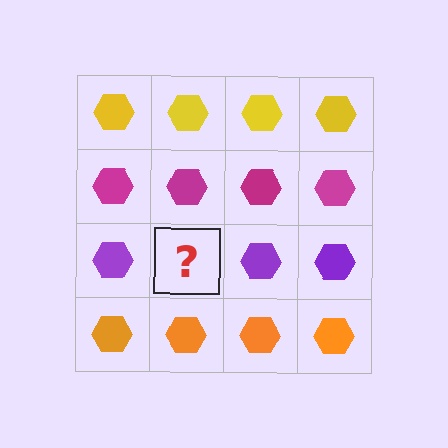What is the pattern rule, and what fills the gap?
The rule is that each row has a consistent color. The gap should be filled with a purple hexagon.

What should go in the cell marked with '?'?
The missing cell should contain a purple hexagon.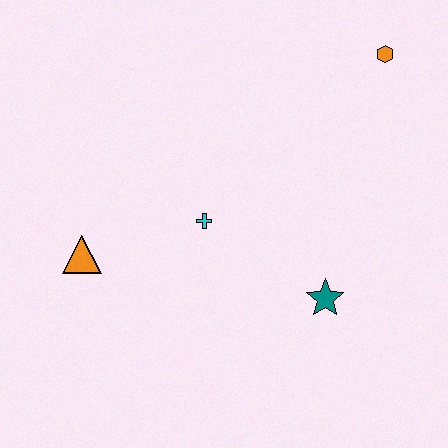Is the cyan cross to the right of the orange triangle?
Yes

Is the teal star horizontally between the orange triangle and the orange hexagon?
Yes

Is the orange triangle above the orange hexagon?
No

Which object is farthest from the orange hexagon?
The orange triangle is farthest from the orange hexagon.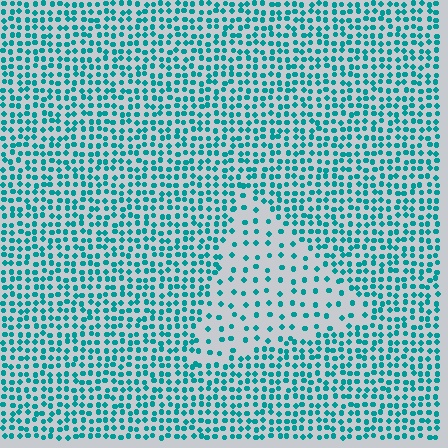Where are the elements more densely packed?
The elements are more densely packed outside the triangle boundary.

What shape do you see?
I see a triangle.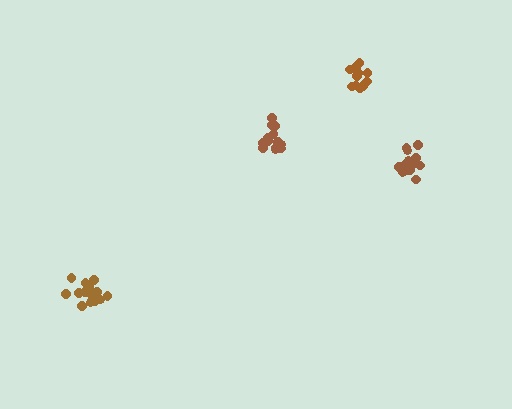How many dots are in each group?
Group 1: 13 dots, Group 2: 17 dots, Group 3: 11 dots, Group 4: 17 dots (58 total).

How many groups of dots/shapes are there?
There are 4 groups.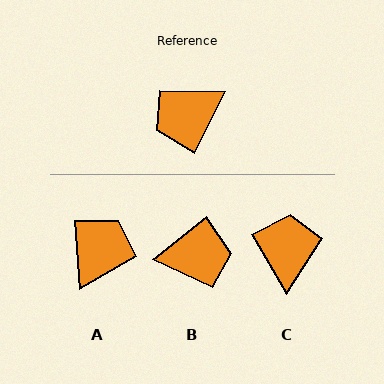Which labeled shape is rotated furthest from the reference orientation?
B, about 155 degrees away.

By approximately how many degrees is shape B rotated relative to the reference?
Approximately 155 degrees counter-clockwise.